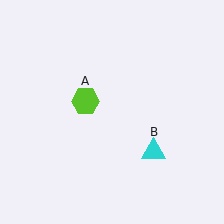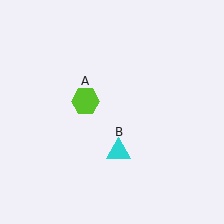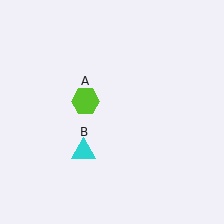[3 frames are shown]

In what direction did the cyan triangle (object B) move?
The cyan triangle (object B) moved left.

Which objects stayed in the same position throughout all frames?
Lime hexagon (object A) remained stationary.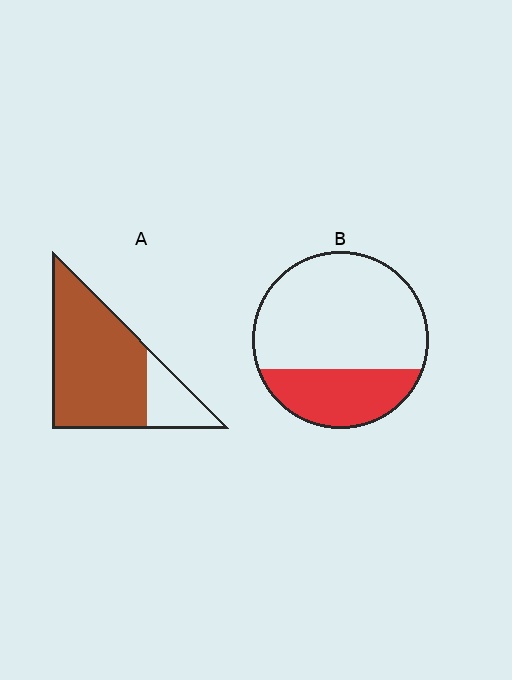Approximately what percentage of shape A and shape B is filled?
A is approximately 80% and B is approximately 30%.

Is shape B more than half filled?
No.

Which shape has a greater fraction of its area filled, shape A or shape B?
Shape A.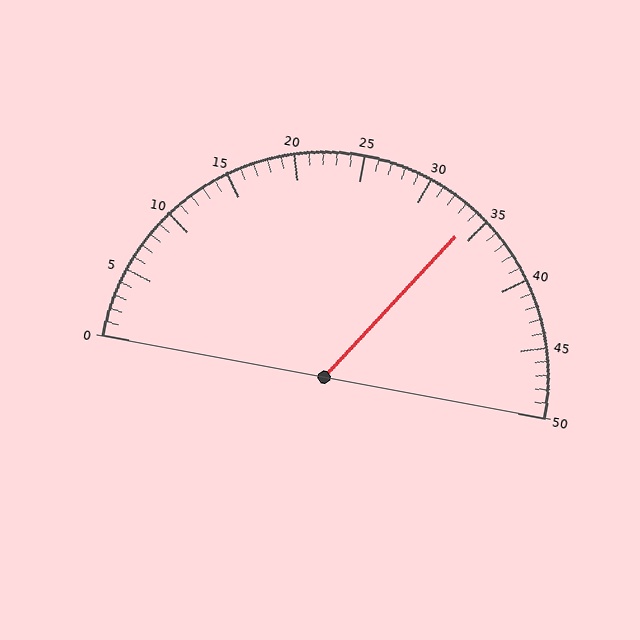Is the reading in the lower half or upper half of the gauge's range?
The reading is in the upper half of the range (0 to 50).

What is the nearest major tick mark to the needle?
The nearest major tick mark is 35.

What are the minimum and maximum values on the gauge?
The gauge ranges from 0 to 50.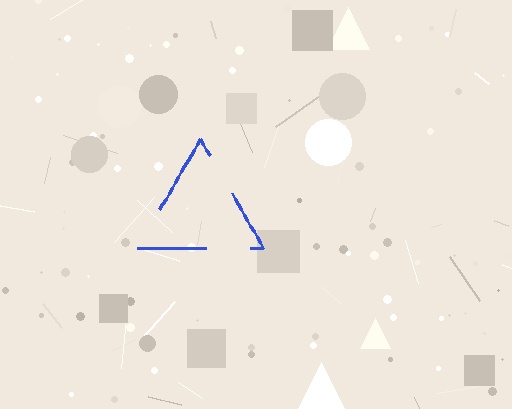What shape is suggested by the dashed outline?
The dashed outline suggests a triangle.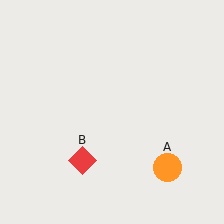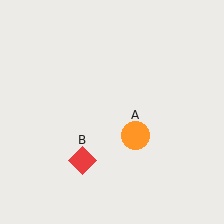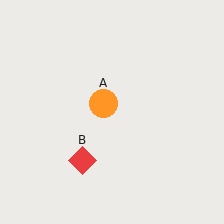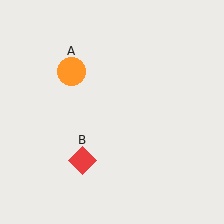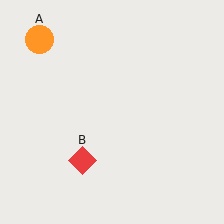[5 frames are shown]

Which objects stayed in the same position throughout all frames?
Red diamond (object B) remained stationary.